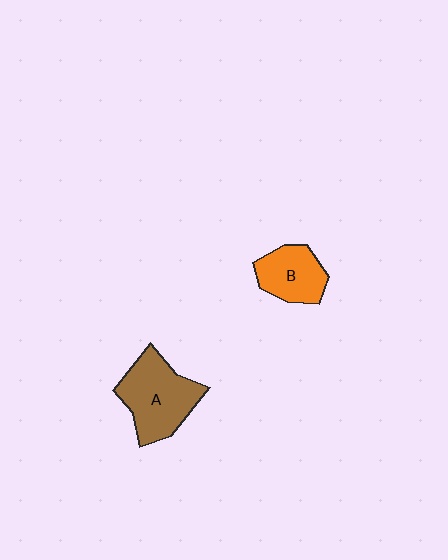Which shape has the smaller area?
Shape B (orange).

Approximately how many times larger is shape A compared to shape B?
Approximately 1.5 times.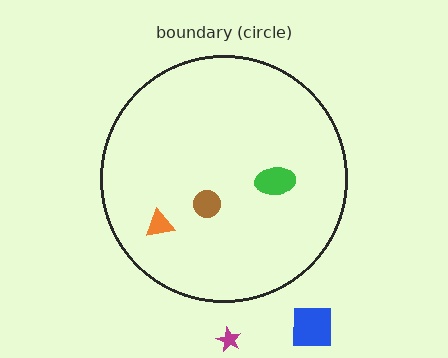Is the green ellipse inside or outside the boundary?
Inside.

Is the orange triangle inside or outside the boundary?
Inside.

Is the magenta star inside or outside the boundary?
Outside.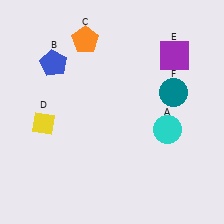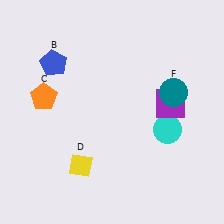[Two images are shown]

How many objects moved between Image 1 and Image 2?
3 objects moved between the two images.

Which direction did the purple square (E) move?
The purple square (E) moved down.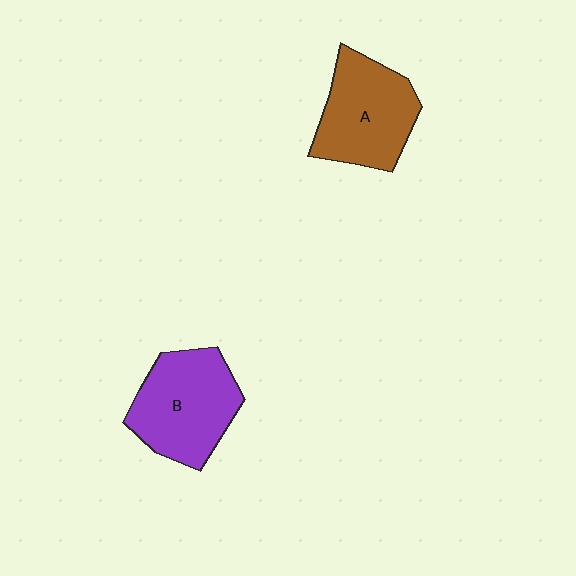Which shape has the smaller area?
Shape A (brown).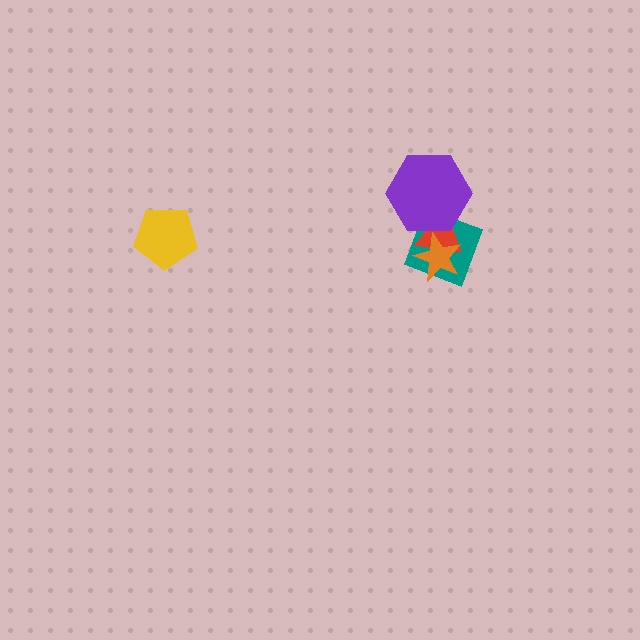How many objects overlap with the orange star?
2 objects overlap with the orange star.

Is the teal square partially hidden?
Yes, it is partially covered by another shape.